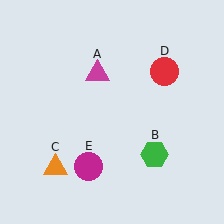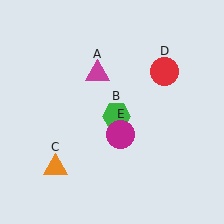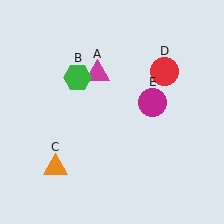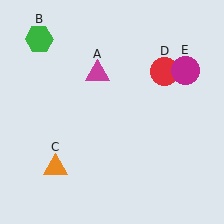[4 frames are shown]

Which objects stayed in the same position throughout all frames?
Magenta triangle (object A) and orange triangle (object C) and red circle (object D) remained stationary.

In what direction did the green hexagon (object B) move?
The green hexagon (object B) moved up and to the left.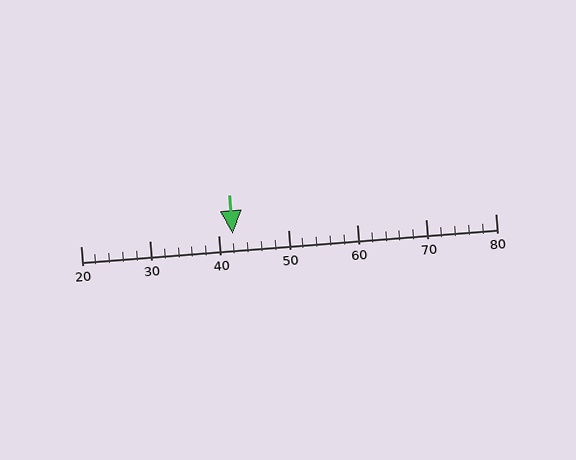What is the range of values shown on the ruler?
The ruler shows values from 20 to 80.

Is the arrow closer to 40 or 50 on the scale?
The arrow is closer to 40.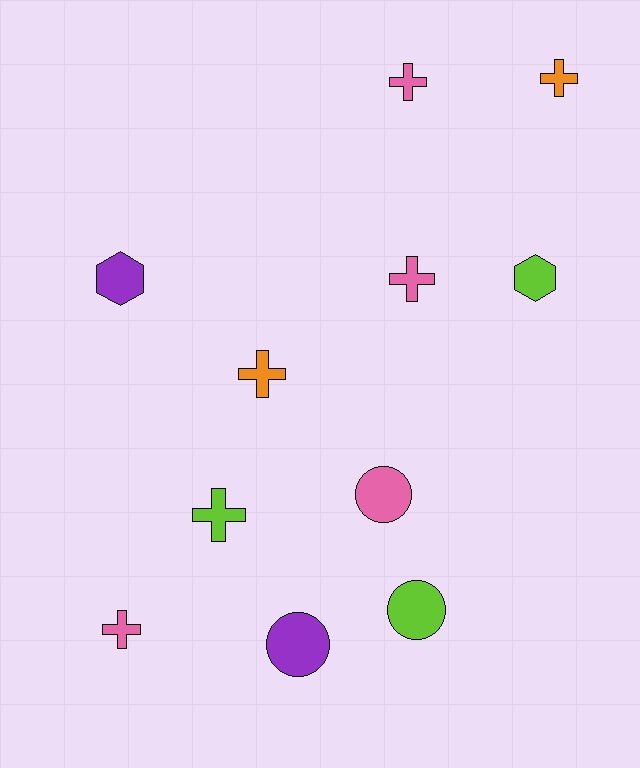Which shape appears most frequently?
Cross, with 6 objects.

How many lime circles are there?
There is 1 lime circle.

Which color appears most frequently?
Pink, with 4 objects.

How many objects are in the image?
There are 11 objects.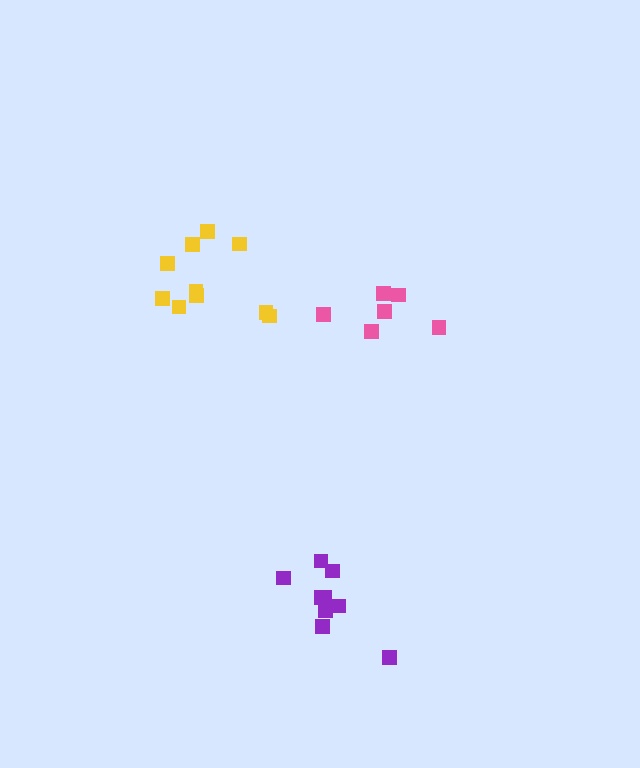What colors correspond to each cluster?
The clusters are colored: pink, yellow, purple.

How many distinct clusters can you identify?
There are 3 distinct clusters.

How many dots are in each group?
Group 1: 6 dots, Group 2: 10 dots, Group 3: 9 dots (25 total).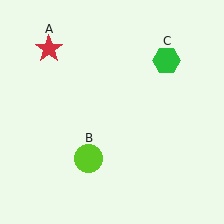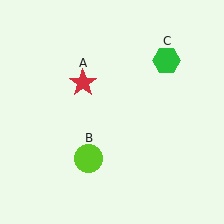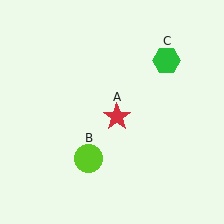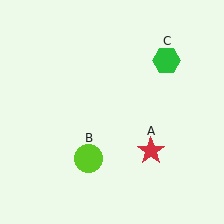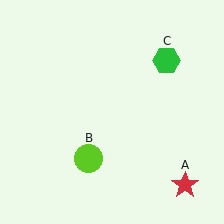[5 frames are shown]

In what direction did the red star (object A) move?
The red star (object A) moved down and to the right.